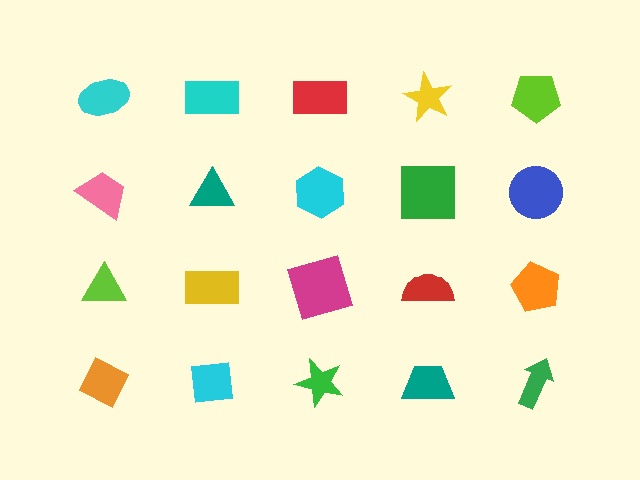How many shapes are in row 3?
5 shapes.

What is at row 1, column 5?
A lime pentagon.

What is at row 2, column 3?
A cyan hexagon.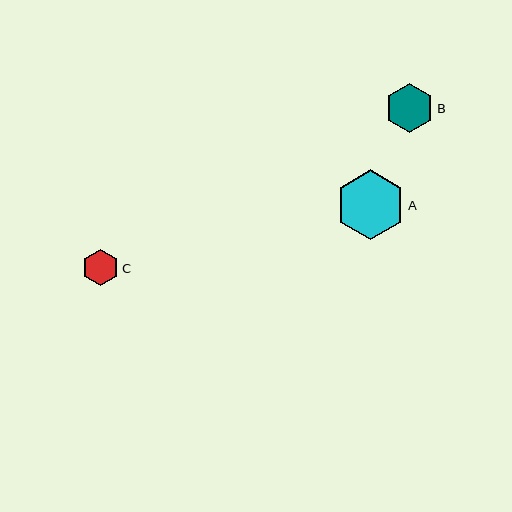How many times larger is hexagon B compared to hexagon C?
Hexagon B is approximately 1.3 times the size of hexagon C.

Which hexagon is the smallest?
Hexagon C is the smallest with a size of approximately 36 pixels.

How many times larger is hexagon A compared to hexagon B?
Hexagon A is approximately 1.4 times the size of hexagon B.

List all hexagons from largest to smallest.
From largest to smallest: A, B, C.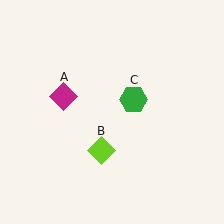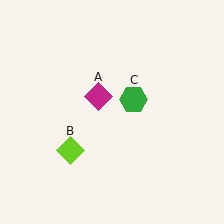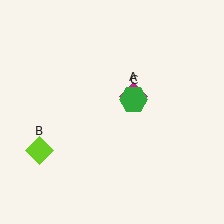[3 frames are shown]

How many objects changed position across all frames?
2 objects changed position: magenta diamond (object A), lime diamond (object B).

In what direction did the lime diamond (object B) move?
The lime diamond (object B) moved left.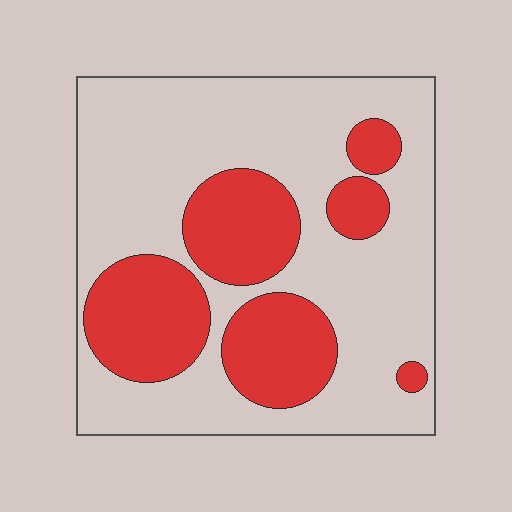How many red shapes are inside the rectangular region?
6.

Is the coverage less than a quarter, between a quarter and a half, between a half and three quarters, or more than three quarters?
Between a quarter and a half.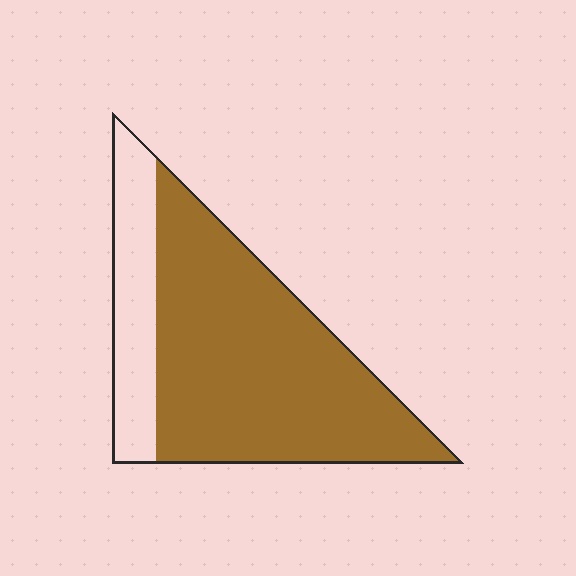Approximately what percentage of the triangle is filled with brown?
Approximately 75%.